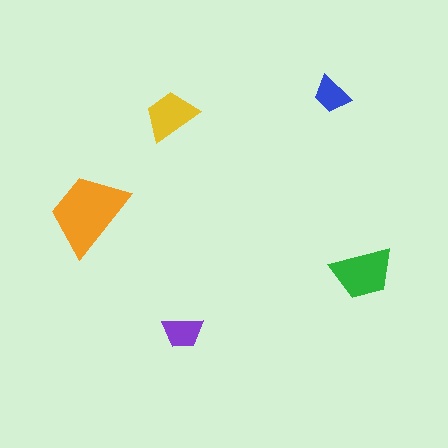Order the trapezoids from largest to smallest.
the orange one, the green one, the yellow one, the purple one, the blue one.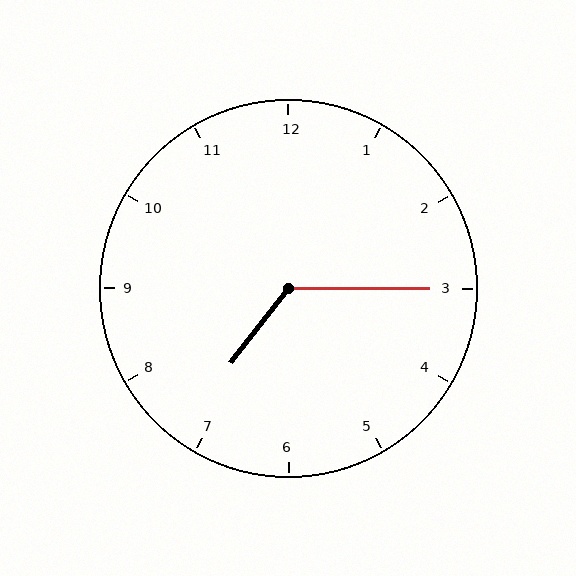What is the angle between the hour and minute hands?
Approximately 128 degrees.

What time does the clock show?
7:15.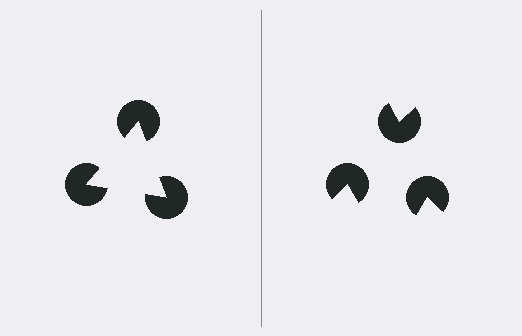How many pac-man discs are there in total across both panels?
6 — 3 on each side.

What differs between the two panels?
The pac-man discs are positioned identically on both sides; only the wedge orientations differ. On the left they align to a triangle; on the right they are misaligned.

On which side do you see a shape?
An illusory triangle appears on the left side. On the right side the wedge cuts are rotated, so no coherent shape forms.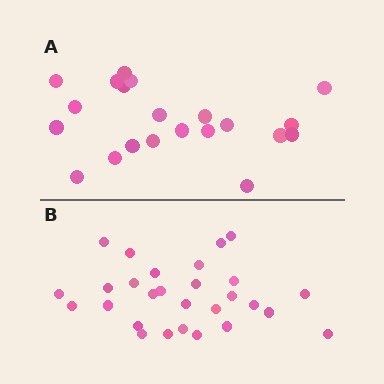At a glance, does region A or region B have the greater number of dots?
Region B (the bottom region) has more dots.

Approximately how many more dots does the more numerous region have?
Region B has roughly 8 or so more dots than region A.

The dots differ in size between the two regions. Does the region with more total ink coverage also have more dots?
No. Region A has more total ink coverage because its dots are larger, but region B actually contains more individual dots. Total area can be misleading — the number of items is what matters here.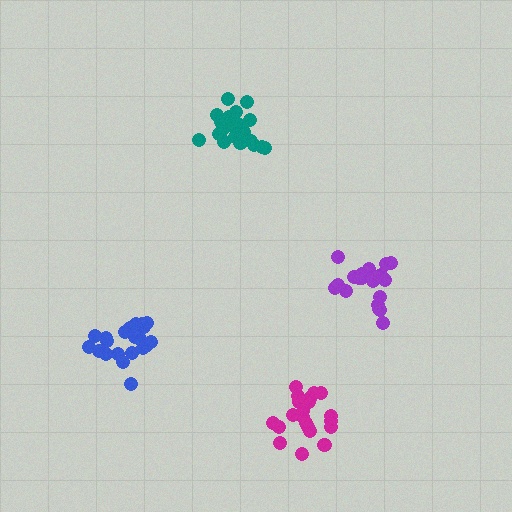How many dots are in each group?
Group 1: 21 dots, Group 2: 21 dots, Group 3: 19 dots, Group 4: 21 dots (82 total).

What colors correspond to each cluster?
The clusters are colored: teal, blue, purple, magenta.